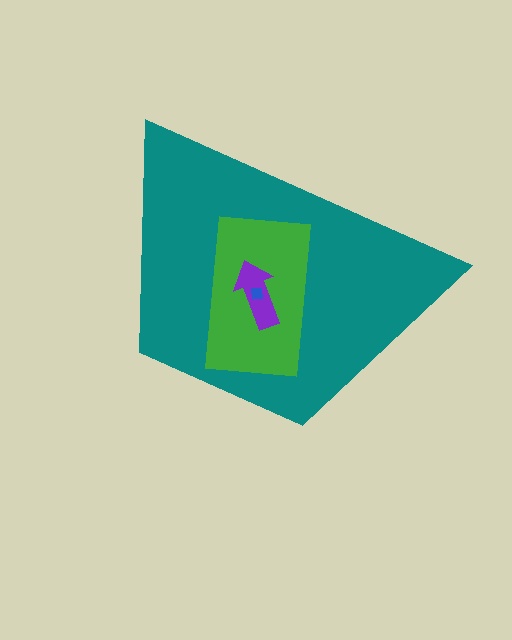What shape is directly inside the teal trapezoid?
The green rectangle.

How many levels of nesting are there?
4.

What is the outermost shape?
The teal trapezoid.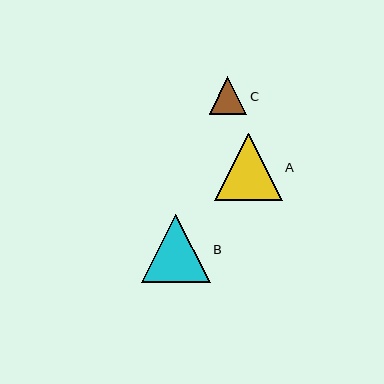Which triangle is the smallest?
Triangle C is the smallest with a size of approximately 38 pixels.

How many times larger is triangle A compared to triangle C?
Triangle A is approximately 1.8 times the size of triangle C.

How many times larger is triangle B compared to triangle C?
Triangle B is approximately 1.8 times the size of triangle C.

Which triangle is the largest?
Triangle B is the largest with a size of approximately 69 pixels.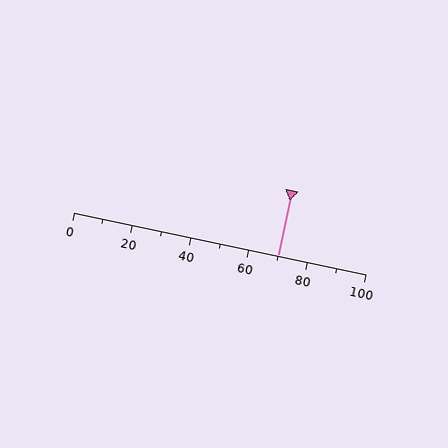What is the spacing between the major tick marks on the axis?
The major ticks are spaced 20 apart.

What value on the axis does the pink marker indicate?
The marker indicates approximately 70.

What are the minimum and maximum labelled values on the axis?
The axis runs from 0 to 100.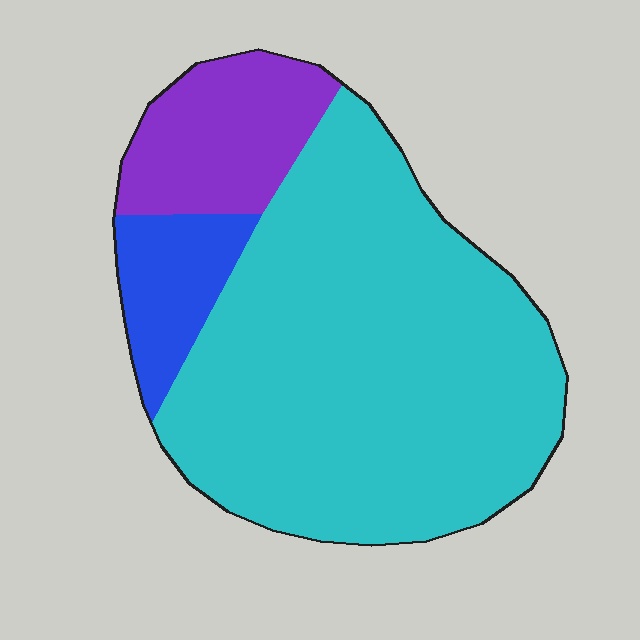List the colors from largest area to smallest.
From largest to smallest: cyan, purple, blue.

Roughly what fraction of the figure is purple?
Purple takes up about one sixth (1/6) of the figure.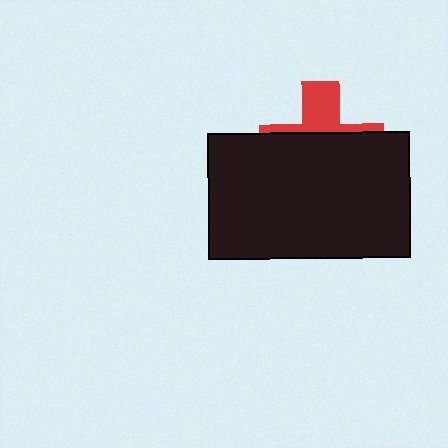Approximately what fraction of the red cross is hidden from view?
Roughly 67% of the red cross is hidden behind the black rectangle.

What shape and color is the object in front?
The object in front is a black rectangle.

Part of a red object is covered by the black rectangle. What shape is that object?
It is a cross.